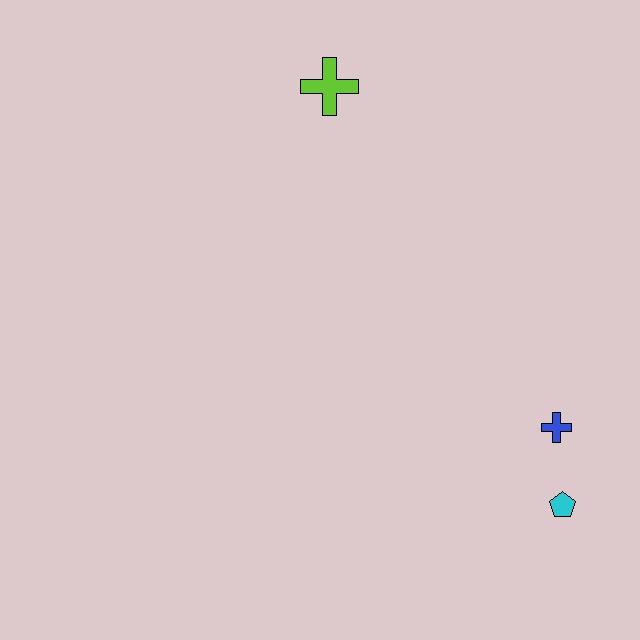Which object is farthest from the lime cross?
The cyan pentagon is farthest from the lime cross.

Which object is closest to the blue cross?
The cyan pentagon is closest to the blue cross.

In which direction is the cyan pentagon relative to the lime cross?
The cyan pentagon is below the lime cross.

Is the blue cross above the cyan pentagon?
Yes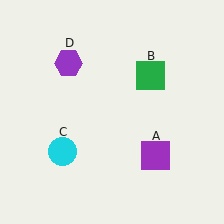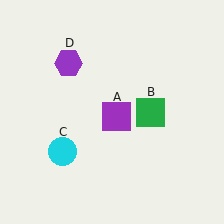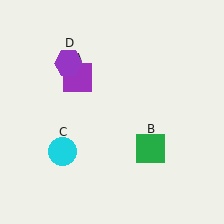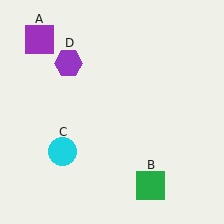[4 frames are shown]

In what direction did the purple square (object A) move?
The purple square (object A) moved up and to the left.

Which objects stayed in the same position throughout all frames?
Cyan circle (object C) and purple hexagon (object D) remained stationary.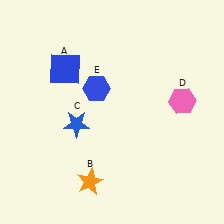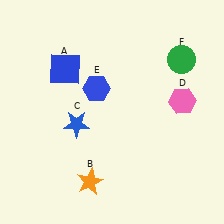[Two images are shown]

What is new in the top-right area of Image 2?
A green circle (F) was added in the top-right area of Image 2.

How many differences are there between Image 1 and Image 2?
There is 1 difference between the two images.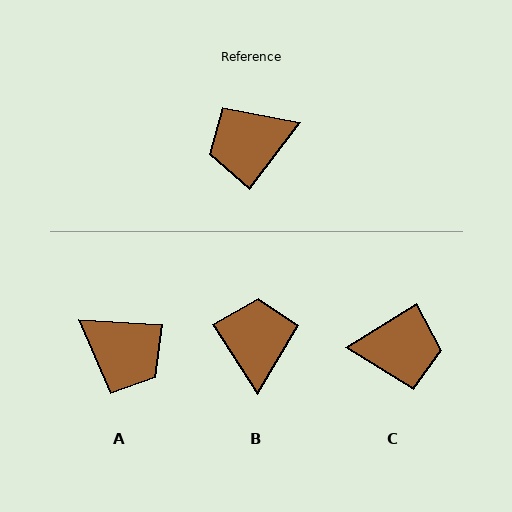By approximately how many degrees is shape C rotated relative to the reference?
Approximately 159 degrees counter-clockwise.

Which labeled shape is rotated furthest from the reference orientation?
C, about 159 degrees away.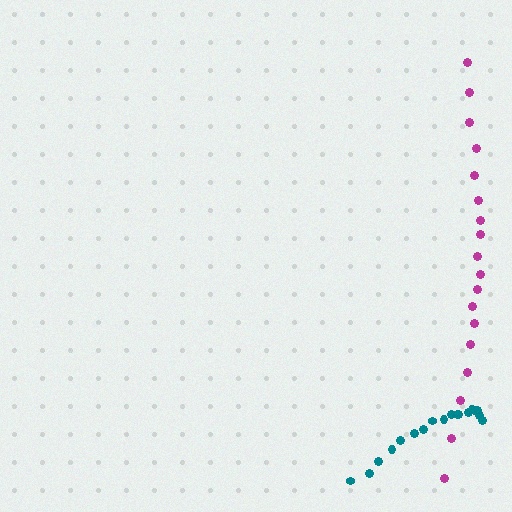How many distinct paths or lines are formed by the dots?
There are 2 distinct paths.